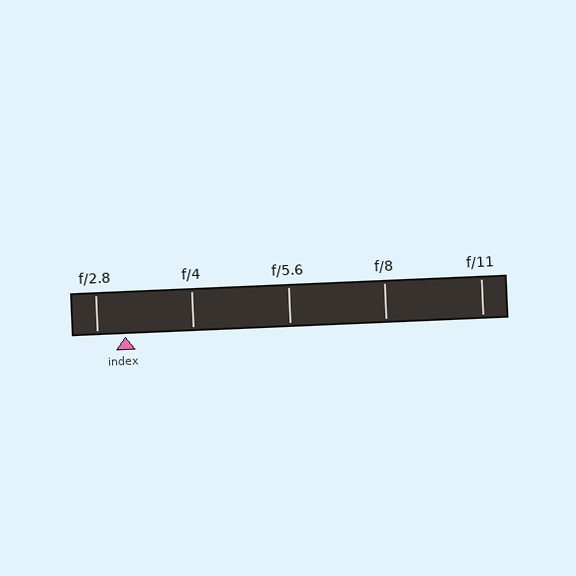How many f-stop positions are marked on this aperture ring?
There are 5 f-stop positions marked.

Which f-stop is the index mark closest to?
The index mark is closest to f/2.8.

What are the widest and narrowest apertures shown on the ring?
The widest aperture shown is f/2.8 and the narrowest is f/11.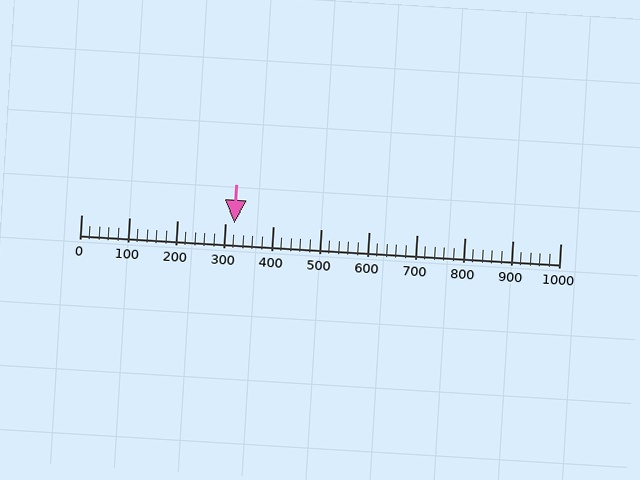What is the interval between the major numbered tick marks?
The major tick marks are spaced 100 units apart.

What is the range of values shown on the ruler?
The ruler shows values from 0 to 1000.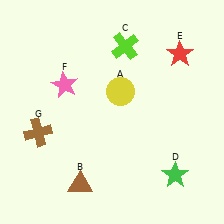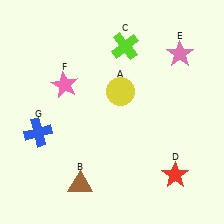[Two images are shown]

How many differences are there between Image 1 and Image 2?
There are 3 differences between the two images.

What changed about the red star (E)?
In Image 1, E is red. In Image 2, it changed to pink.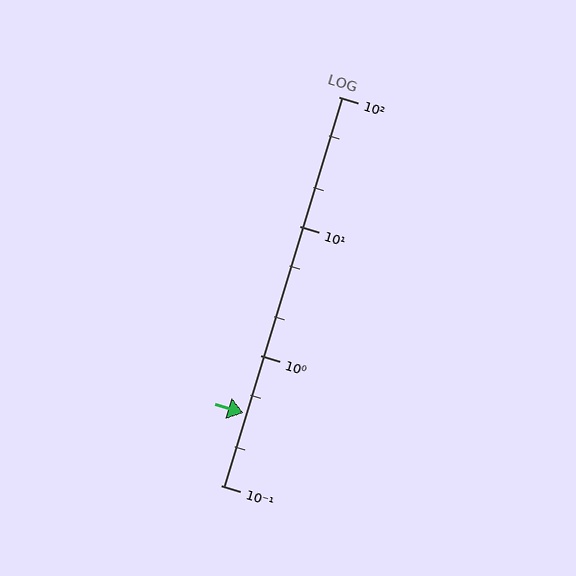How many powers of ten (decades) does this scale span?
The scale spans 3 decades, from 0.1 to 100.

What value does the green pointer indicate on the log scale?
The pointer indicates approximately 0.36.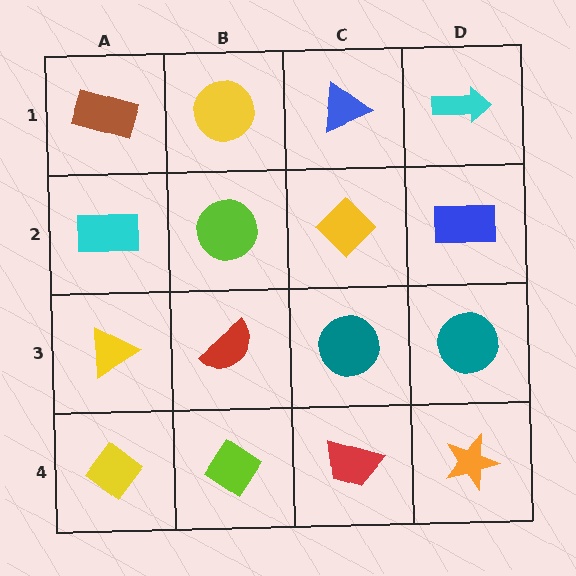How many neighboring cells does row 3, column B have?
4.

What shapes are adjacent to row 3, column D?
A blue rectangle (row 2, column D), an orange star (row 4, column D), a teal circle (row 3, column C).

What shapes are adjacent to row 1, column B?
A lime circle (row 2, column B), a brown rectangle (row 1, column A), a blue triangle (row 1, column C).